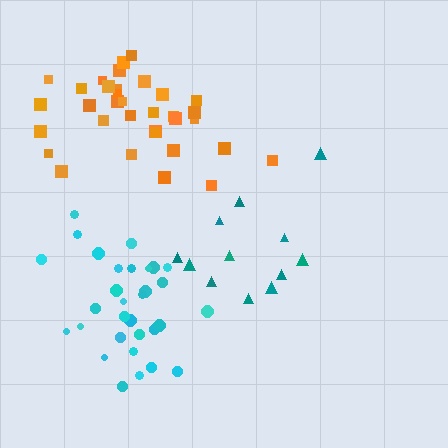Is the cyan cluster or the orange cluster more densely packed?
Cyan.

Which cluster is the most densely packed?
Cyan.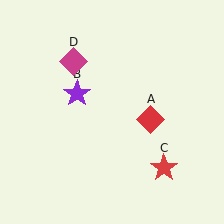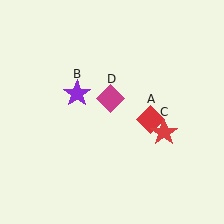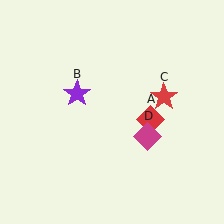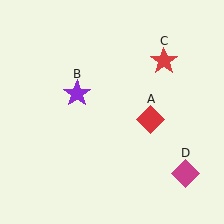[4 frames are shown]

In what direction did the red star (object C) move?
The red star (object C) moved up.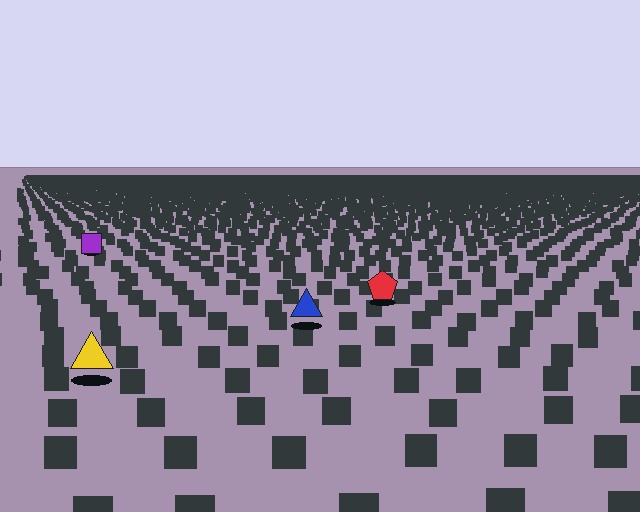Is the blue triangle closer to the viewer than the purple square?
Yes. The blue triangle is closer — you can tell from the texture gradient: the ground texture is coarser near it.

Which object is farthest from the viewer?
The purple square is farthest from the viewer. It appears smaller and the ground texture around it is denser.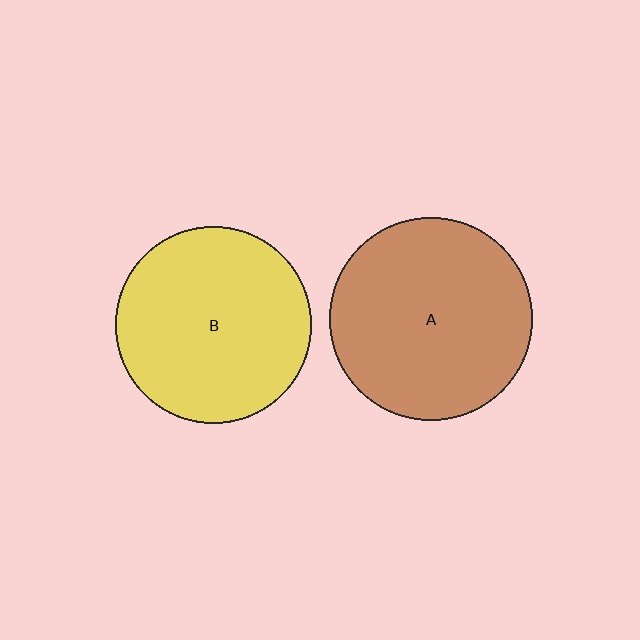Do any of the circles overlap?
No, none of the circles overlap.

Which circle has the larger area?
Circle A (brown).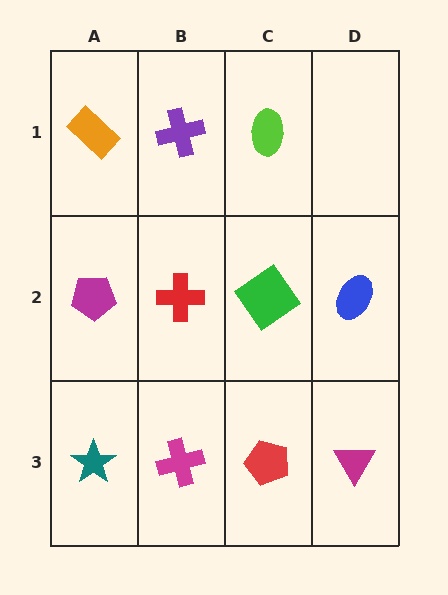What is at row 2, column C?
A green diamond.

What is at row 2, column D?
A blue ellipse.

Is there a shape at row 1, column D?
No, that cell is empty.